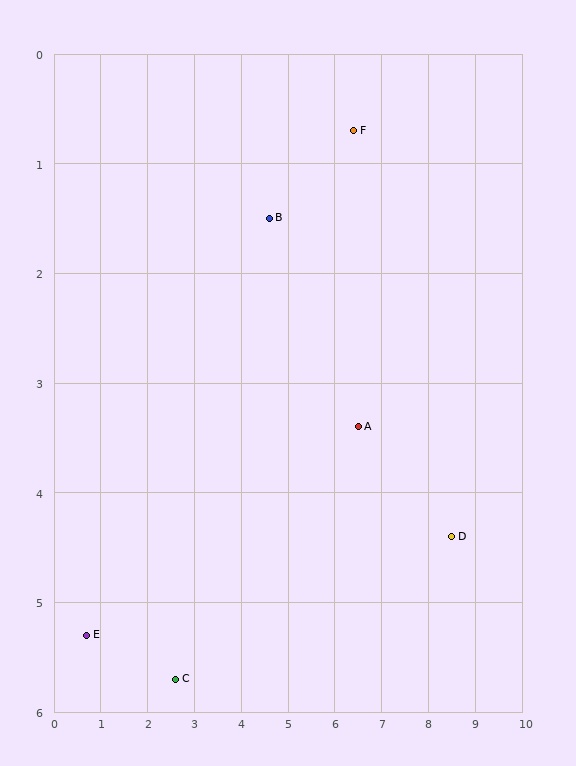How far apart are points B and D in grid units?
Points B and D are about 4.9 grid units apart.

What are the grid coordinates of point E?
Point E is at approximately (0.7, 5.3).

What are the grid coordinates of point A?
Point A is at approximately (6.5, 3.4).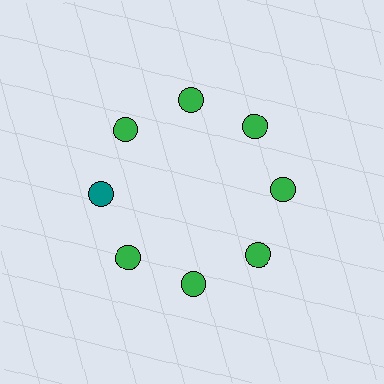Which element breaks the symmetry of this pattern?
The teal circle at roughly the 9 o'clock position breaks the symmetry. All other shapes are green circles.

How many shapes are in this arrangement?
There are 8 shapes arranged in a ring pattern.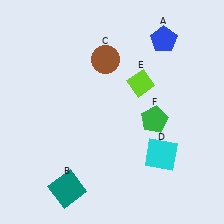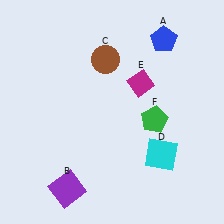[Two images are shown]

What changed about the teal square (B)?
In Image 1, B is teal. In Image 2, it changed to purple.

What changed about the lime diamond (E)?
In Image 1, E is lime. In Image 2, it changed to magenta.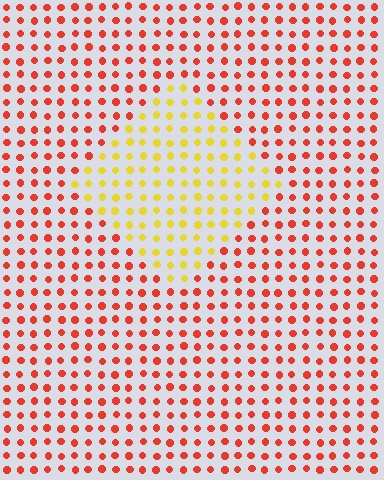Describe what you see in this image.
The image is filled with small red elements in a uniform arrangement. A diamond-shaped region is visible where the elements are tinted to a slightly different hue, forming a subtle color boundary.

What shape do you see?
I see a diamond.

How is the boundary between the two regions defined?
The boundary is defined purely by a slight shift in hue (about 51 degrees). Spacing, size, and orientation are identical on both sides.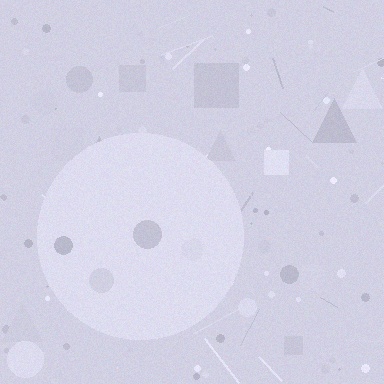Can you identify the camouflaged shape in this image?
The camouflaged shape is a circle.